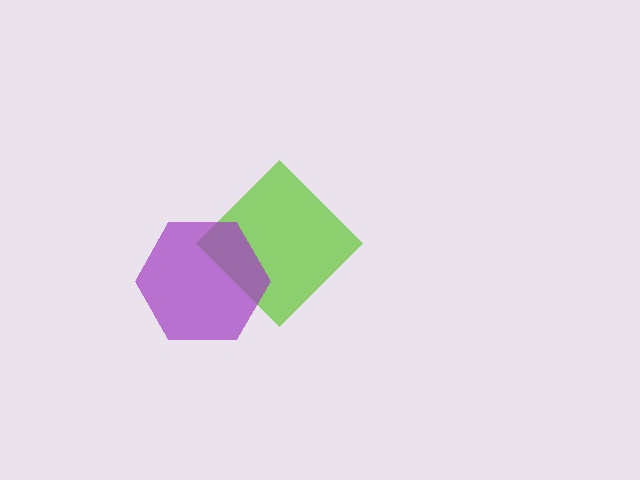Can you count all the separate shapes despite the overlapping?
Yes, there are 2 separate shapes.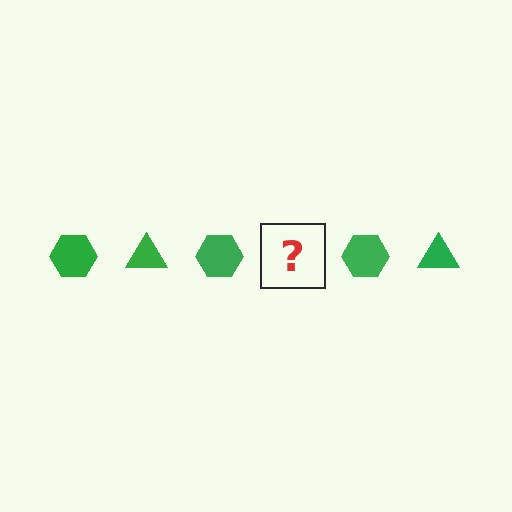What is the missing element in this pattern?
The missing element is a green triangle.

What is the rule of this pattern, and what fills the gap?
The rule is that the pattern cycles through hexagon, triangle shapes in green. The gap should be filled with a green triangle.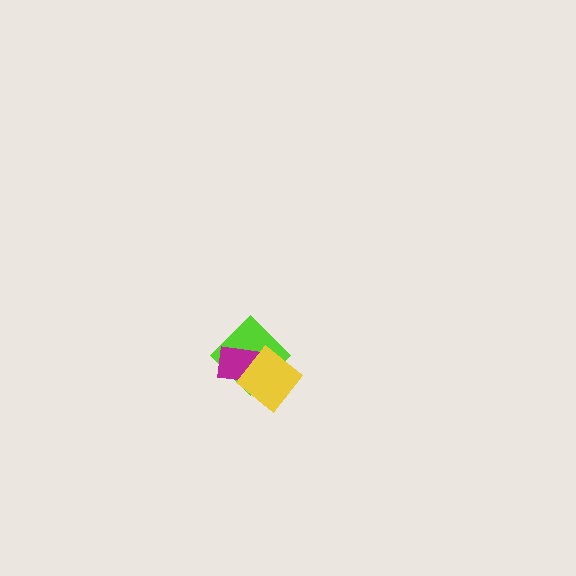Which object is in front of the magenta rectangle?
The yellow diamond is in front of the magenta rectangle.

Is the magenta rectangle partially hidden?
Yes, it is partially covered by another shape.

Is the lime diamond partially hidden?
Yes, it is partially covered by another shape.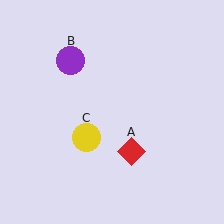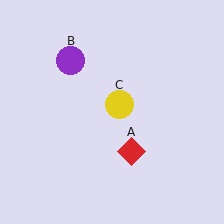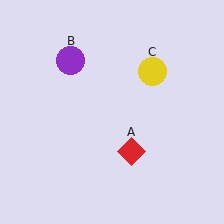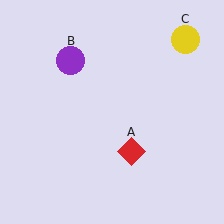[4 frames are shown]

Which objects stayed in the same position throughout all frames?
Red diamond (object A) and purple circle (object B) remained stationary.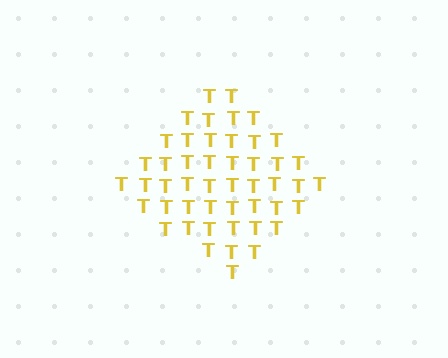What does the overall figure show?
The overall figure shows a diamond.